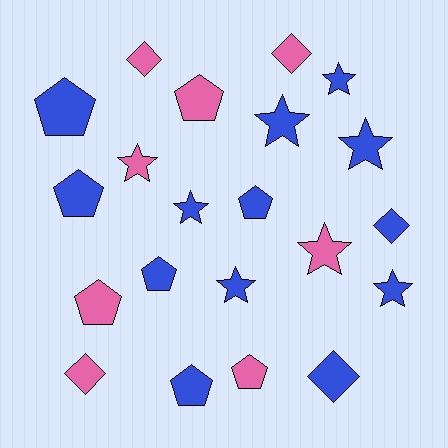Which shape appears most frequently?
Star, with 8 objects.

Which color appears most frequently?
Blue, with 13 objects.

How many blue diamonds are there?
There are 2 blue diamonds.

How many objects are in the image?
There are 21 objects.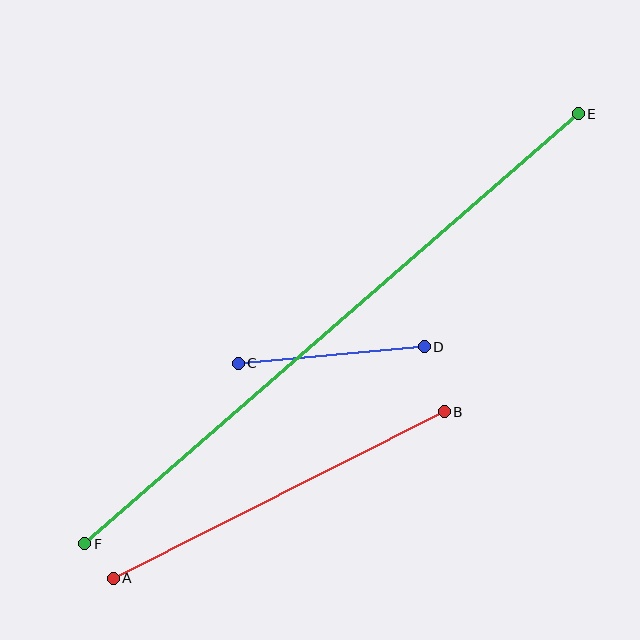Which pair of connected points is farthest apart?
Points E and F are farthest apart.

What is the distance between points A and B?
The distance is approximately 371 pixels.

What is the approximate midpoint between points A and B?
The midpoint is at approximately (279, 495) pixels.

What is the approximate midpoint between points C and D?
The midpoint is at approximately (331, 355) pixels.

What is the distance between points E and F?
The distance is approximately 655 pixels.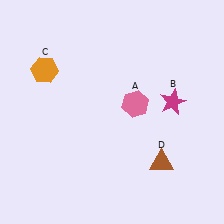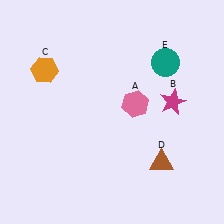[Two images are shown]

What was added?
A teal circle (E) was added in Image 2.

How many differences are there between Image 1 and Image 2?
There is 1 difference between the two images.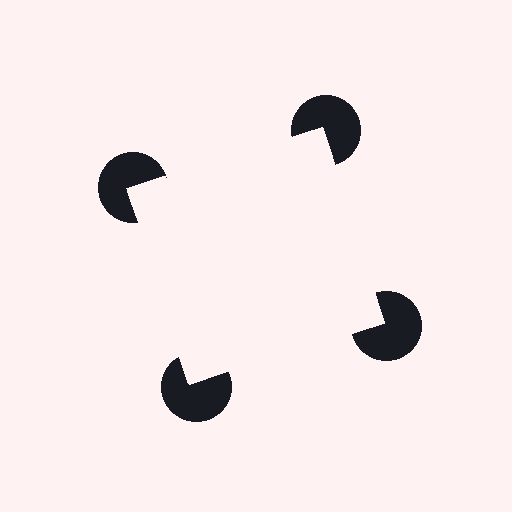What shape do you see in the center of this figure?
An illusory square — its edges are inferred from the aligned wedge cuts in the pac-man discs, not physically drawn.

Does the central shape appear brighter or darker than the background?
It typically appears slightly brighter than the background, even though no actual brightness change is drawn.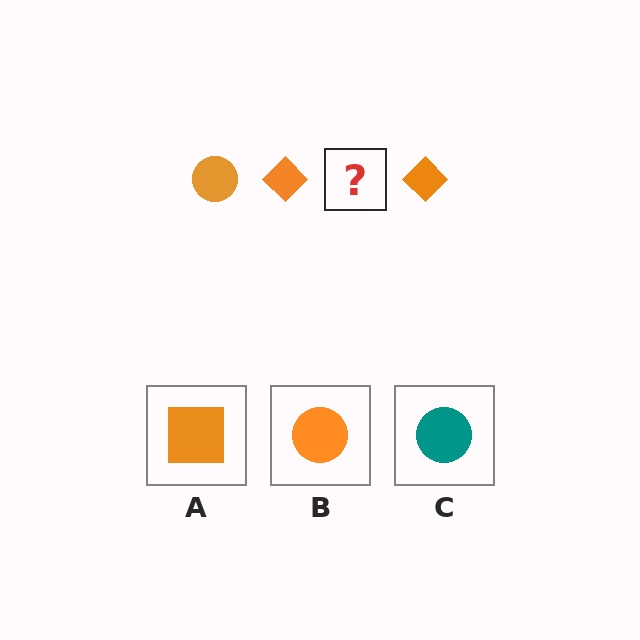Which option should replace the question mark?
Option B.